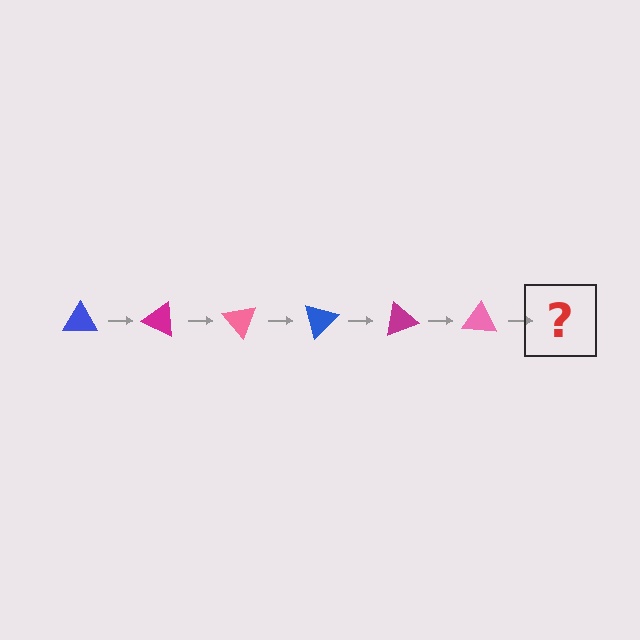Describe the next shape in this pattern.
It should be a blue triangle, rotated 150 degrees from the start.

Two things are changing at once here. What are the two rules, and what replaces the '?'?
The two rules are that it rotates 25 degrees each step and the color cycles through blue, magenta, and pink. The '?' should be a blue triangle, rotated 150 degrees from the start.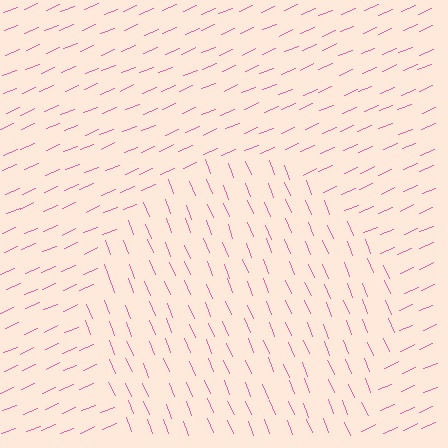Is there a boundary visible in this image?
Yes, there is a texture boundary formed by a change in line orientation.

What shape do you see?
I see a circle.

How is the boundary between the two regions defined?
The boundary is defined purely by a change in line orientation (approximately 89 degrees difference). All lines are the same color and thickness.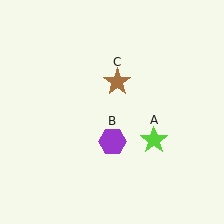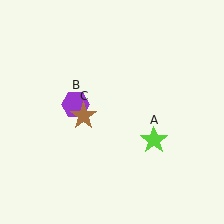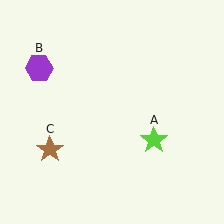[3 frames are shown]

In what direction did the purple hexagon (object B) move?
The purple hexagon (object B) moved up and to the left.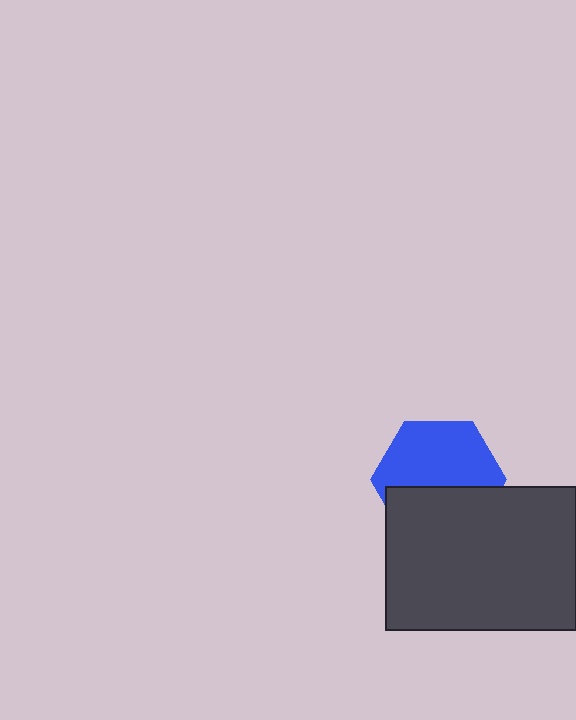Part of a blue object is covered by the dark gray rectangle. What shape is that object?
It is a hexagon.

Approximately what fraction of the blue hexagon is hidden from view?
Roughly 43% of the blue hexagon is hidden behind the dark gray rectangle.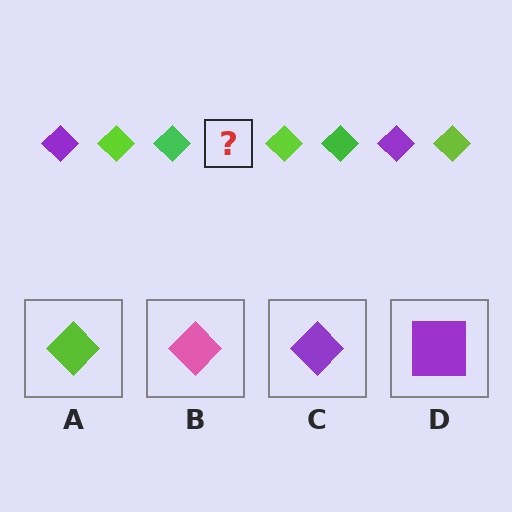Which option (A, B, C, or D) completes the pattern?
C.